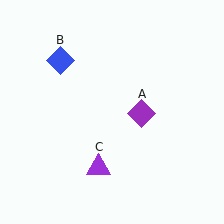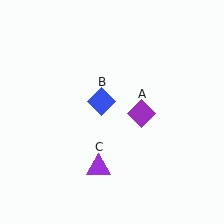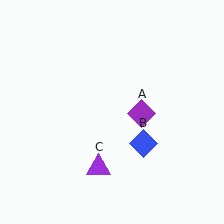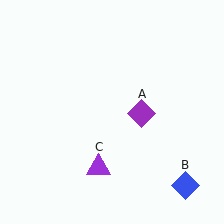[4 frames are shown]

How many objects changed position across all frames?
1 object changed position: blue diamond (object B).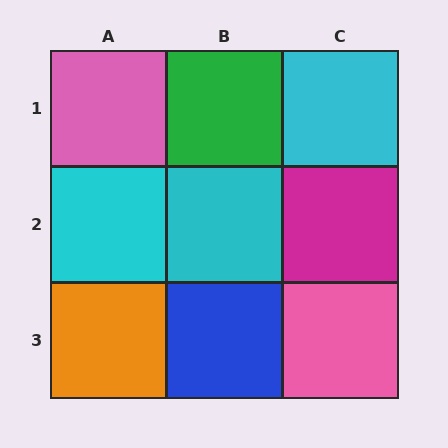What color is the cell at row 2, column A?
Cyan.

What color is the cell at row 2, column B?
Cyan.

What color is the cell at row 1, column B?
Green.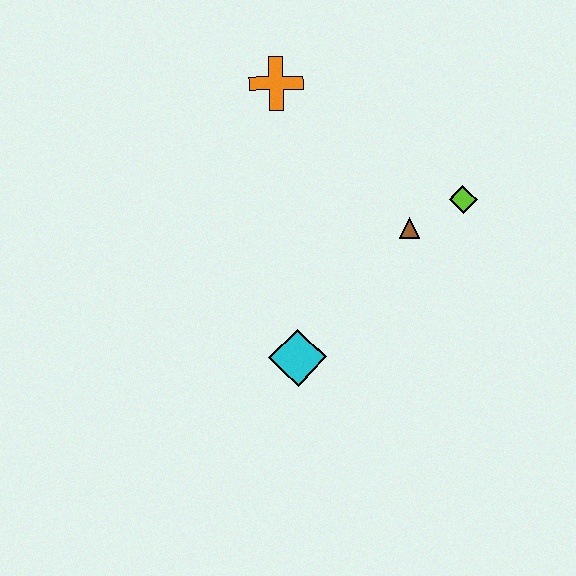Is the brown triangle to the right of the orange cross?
Yes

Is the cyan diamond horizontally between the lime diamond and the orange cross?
Yes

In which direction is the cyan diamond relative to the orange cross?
The cyan diamond is below the orange cross.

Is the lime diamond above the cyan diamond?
Yes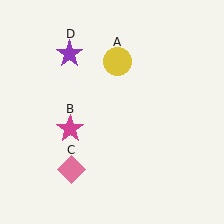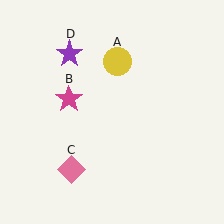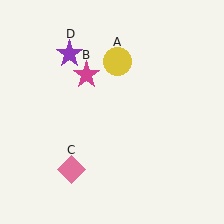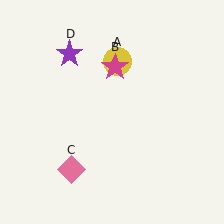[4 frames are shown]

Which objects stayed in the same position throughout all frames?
Yellow circle (object A) and pink diamond (object C) and purple star (object D) remained stationary.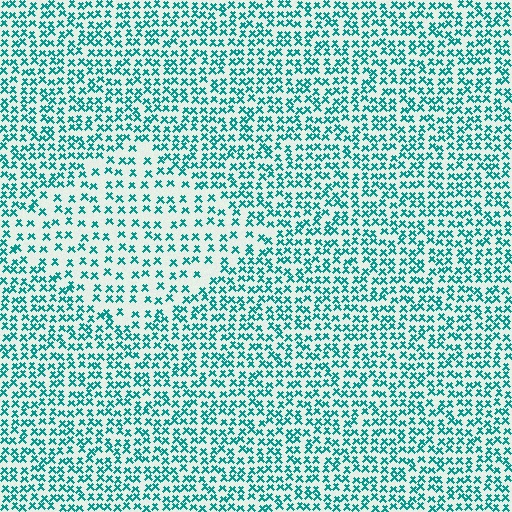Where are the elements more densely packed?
The elements are more densely packed outside the diamond boundary.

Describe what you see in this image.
The image contains small teal elements arranged at two different densities. A diamond-shaped region is visible where the elements are less densely packed than the surrounding area.